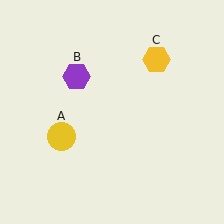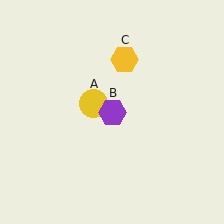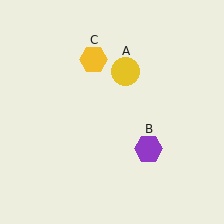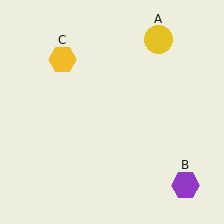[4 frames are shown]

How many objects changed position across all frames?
3 objects changed position: yellow circle (object A), purple hexagon (object B), yellow hexagon (object C).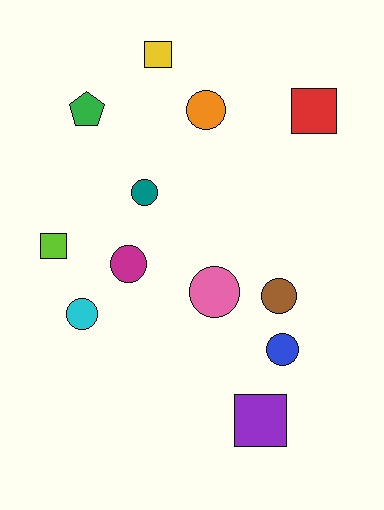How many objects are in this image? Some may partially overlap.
There are 12 objects.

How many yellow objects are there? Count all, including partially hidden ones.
There is 1 yellow object.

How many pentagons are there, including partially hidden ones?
There is 1 pentagon.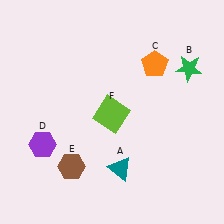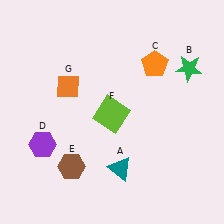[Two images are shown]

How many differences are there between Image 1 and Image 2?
There is 1 difference between the two images.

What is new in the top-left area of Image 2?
An orange diamond (G) was added in the top-left area of Image 2.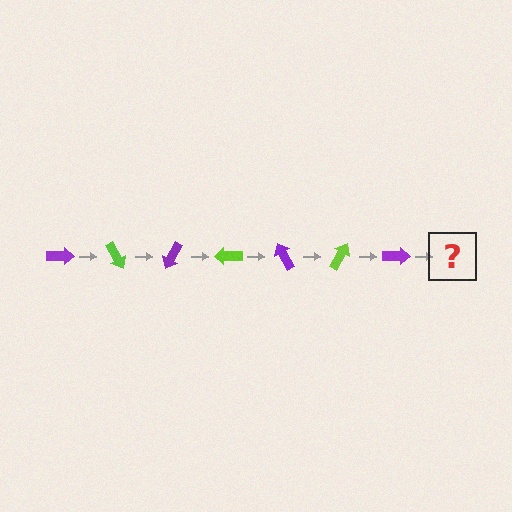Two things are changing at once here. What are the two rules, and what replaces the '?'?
The two rules are that it rotates 60 degrees each step and the color cycles through purple and lime. The '?' should be a lime arrow, rotated 420 degrees from the start.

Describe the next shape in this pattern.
It should be a lime arrow, rotated 420 degrees from the start.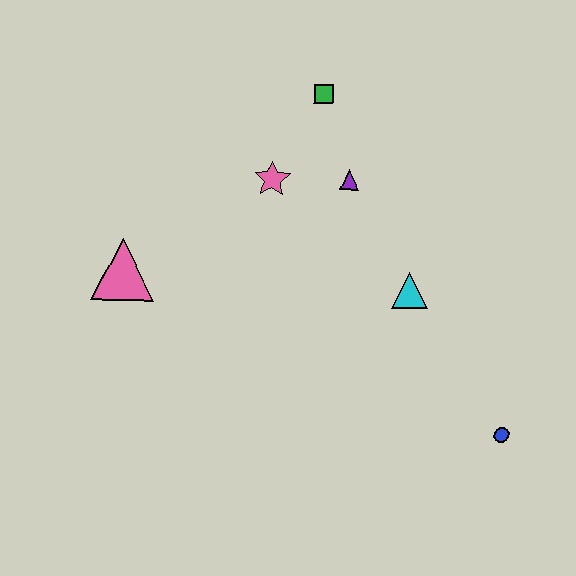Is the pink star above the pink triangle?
Yes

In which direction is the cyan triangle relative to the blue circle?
The cyan triangle is above the blue circle.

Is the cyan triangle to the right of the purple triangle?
Yes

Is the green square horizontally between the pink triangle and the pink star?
No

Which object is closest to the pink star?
The purple triangle is closest to the pink star.